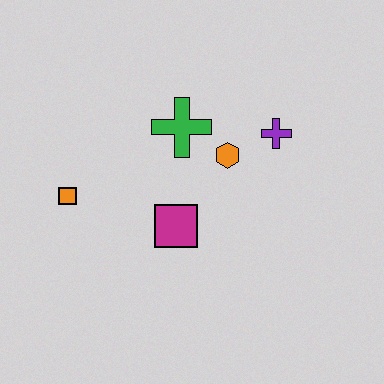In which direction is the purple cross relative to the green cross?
The purple cross is to the right of the green cross.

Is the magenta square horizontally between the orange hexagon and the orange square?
Yes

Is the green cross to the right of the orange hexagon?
No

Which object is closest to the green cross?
The orange hexagon is closest to the green cross.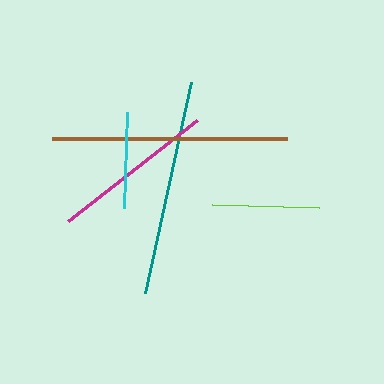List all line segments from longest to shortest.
From longest to shortest: brown, teal, magenta, lime, cyan.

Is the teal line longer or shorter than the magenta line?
The teal line is longer than the magenta line.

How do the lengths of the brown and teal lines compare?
The brown and teal lines are approximately the same length.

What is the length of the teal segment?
The teal segment is approximately 215 pixels long.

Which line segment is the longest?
The brown line is the longest at approximately 235 pixels.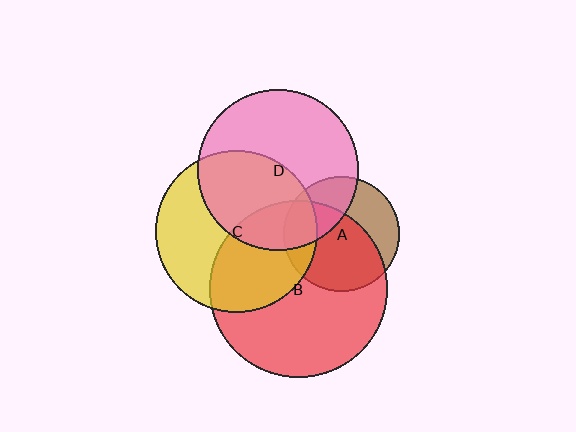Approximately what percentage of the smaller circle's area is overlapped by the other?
Approximately 30%.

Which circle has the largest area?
Circle B (red).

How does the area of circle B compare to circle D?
Approximately 1.2 times.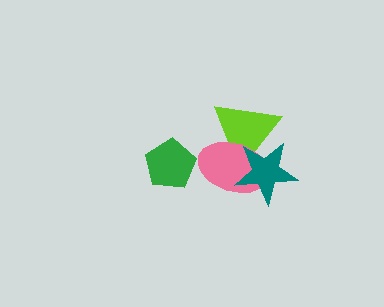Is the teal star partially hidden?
No, no other shape covers it.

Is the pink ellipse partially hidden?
Yes, it is partially covered by another shape.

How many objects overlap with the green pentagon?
0 objects overlap with the green pentagon.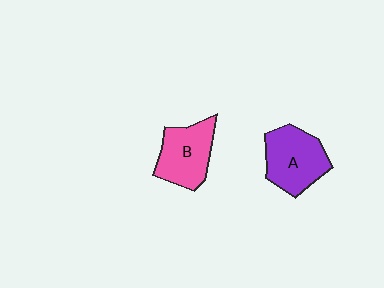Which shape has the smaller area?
Shape B (pink).